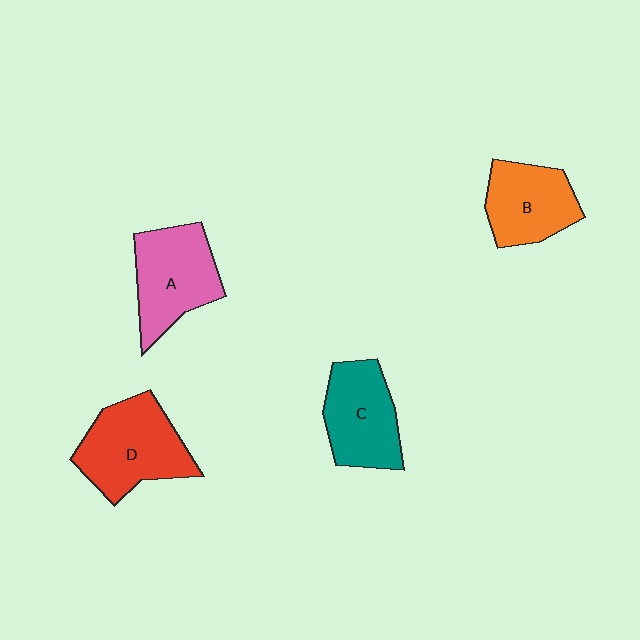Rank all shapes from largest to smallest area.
From largest to smallest: D (red), A (pink), C (teal), B (orange).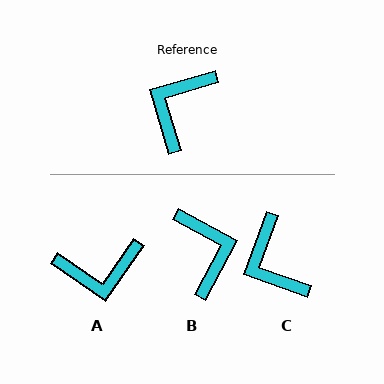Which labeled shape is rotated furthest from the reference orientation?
B, about 134 degrees away.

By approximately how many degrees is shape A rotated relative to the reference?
Approximately 129 degrees counter-clockwise.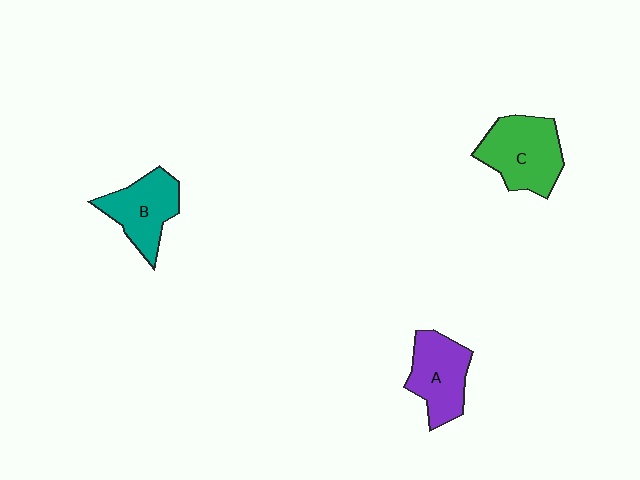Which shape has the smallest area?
Shape B (teal).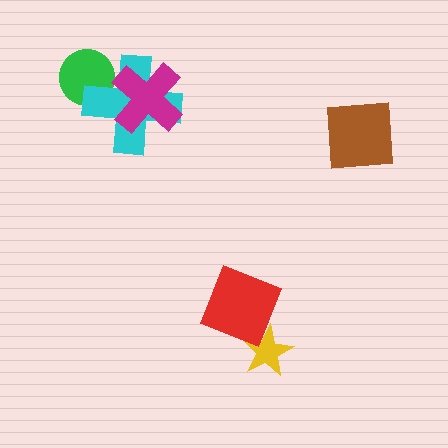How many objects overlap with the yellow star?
1 object overlaps with the yellow star.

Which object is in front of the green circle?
The cyan cross is in front of the green circle.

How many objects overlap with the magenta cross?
1 object overlaps with the magenta cross.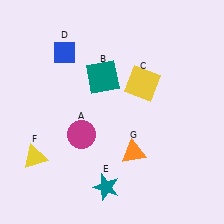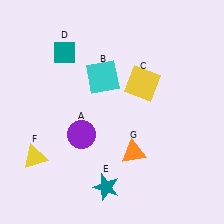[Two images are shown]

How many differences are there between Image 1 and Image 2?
There are 3 differences between the two images.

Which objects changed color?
A changed from magenta to purple. B changed from teal to cyan. D changed from blue to teal.